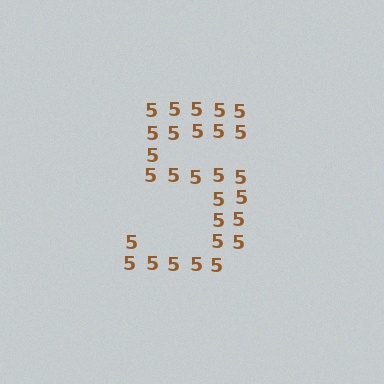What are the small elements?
The small elements are digit 5's.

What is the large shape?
The large shape is the digit 5.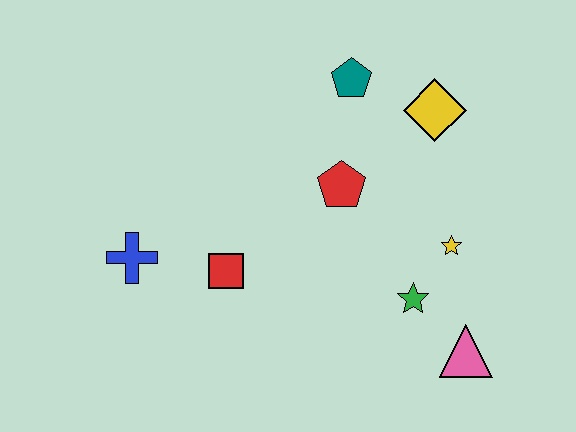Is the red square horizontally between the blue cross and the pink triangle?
Yes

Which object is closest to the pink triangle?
The green star is closest to the pink triangle.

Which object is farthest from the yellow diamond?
The blue cross is farthest from the yellow diamond.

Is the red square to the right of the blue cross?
Yes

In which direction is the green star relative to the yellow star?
The green star is below the yellow star.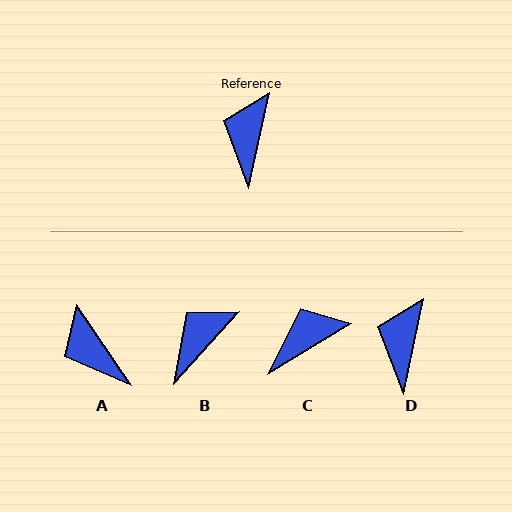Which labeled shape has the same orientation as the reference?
D.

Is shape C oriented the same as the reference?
No, it is off by about 47 degrees.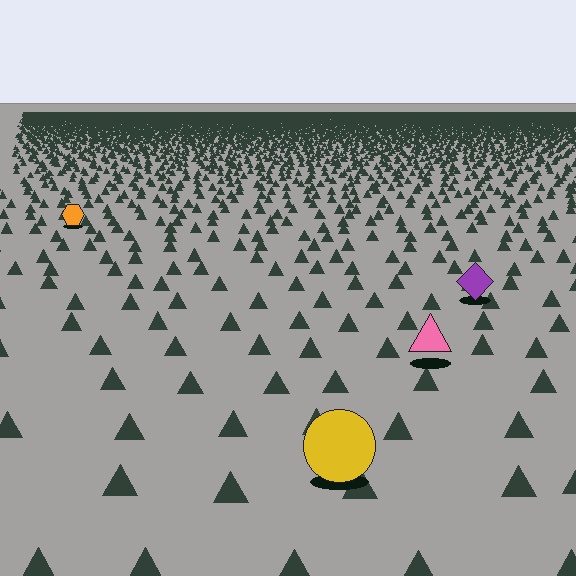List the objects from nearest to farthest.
From nearest to farthest: the yellow circle, the pink triangle, the purple diamond, the orange hexagon.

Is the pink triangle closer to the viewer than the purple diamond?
Yes. The pink triangle is closer — you can tell from the texture gradient: the ground texture is coarser near it.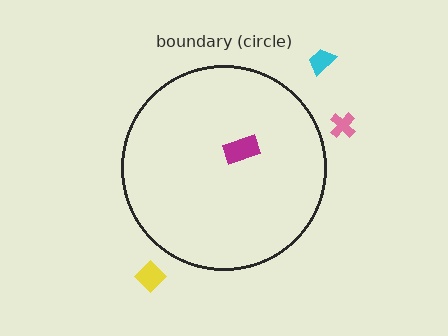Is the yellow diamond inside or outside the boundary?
Outside.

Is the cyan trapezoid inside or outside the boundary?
Outside.